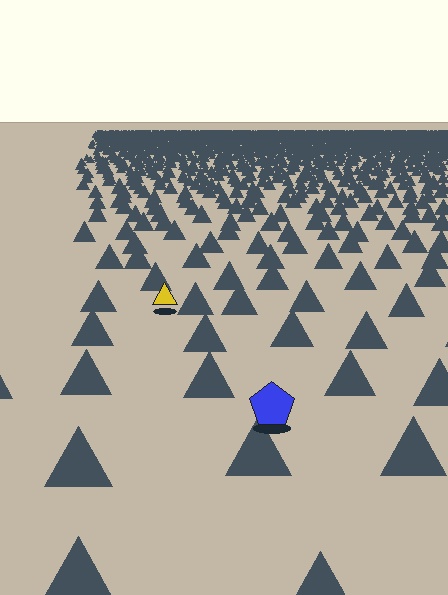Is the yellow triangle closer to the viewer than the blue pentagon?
No. The blue pentagon is closer — you can tell from the texture gradient: the ground texture is coarser near it.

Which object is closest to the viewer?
The blue pentagon is closest. The texture marks near it are larger and more spread out.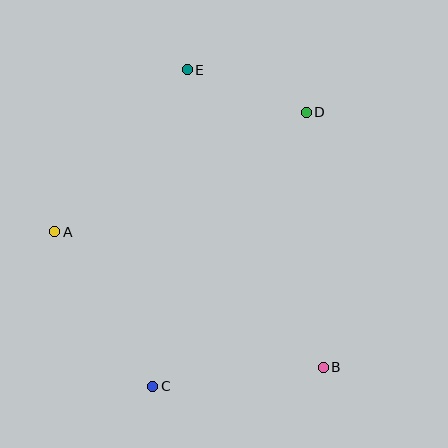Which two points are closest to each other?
Points D and E are closest to each other.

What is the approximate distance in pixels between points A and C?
The distance between A and C is approximately 183 pixels.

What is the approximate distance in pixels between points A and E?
The distance between A and E is approximately 209 pixels.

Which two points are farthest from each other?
Points B and E are farthest from each other.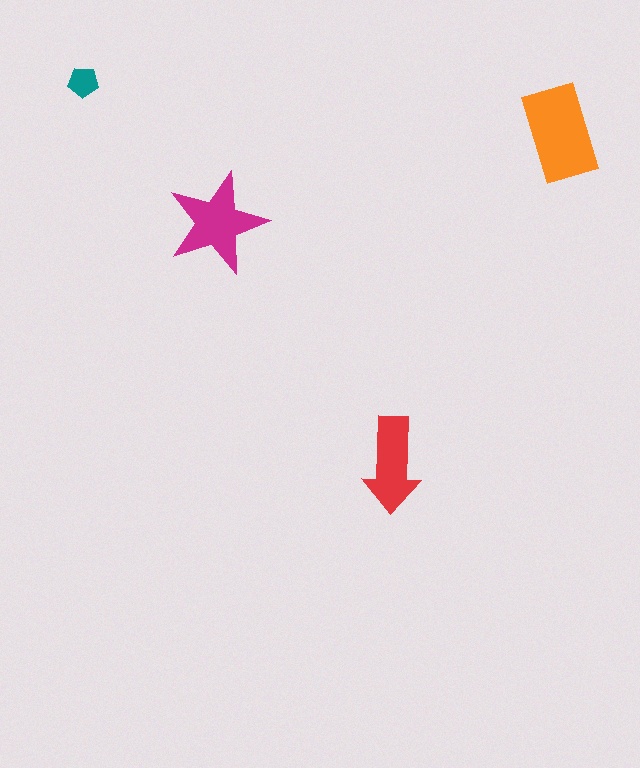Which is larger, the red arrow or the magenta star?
The magenta star.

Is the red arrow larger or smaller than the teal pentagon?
Larger.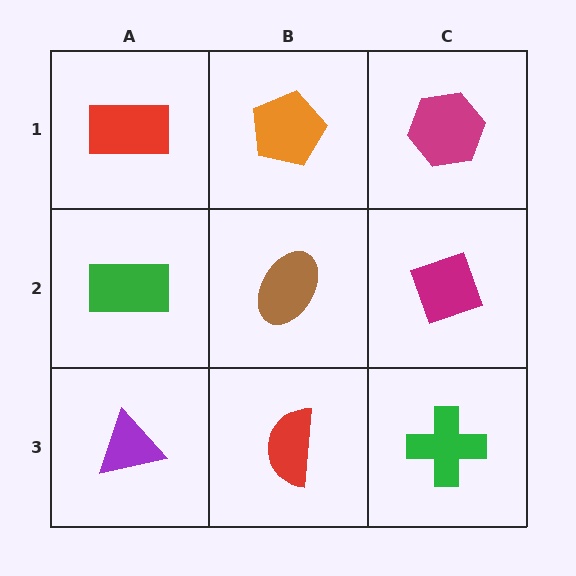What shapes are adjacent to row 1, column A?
A green rectangle (row 2, column A), an orange pentagon (row 1, column B).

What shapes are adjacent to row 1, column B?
A brown ellipse (row 2, column B), a red rectangle (row 1, column A), a magenta hexagon (row 1, column C).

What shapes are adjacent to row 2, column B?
An orange pentagon (row 1, column B), a red semicircle (row 3, column B), a green rectangle (row 2, column A), a magenta diamond (row 2, column C).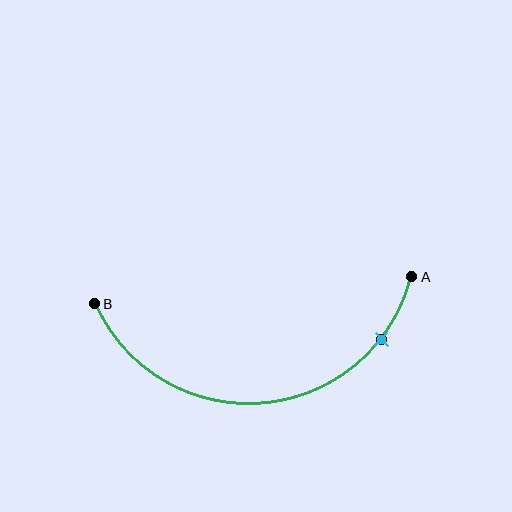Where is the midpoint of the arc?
The arc midpoint is the point on the curve farthest from the straight line joining A and B. It sits below that line.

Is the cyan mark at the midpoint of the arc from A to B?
No. The cyan mark lies on the arc but is closer to endpoint A. The arc midpoint would be at the point on the curve equidistant along the arc from both A and B.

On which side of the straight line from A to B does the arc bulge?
The arc bulges below the straight line connecting A and B.